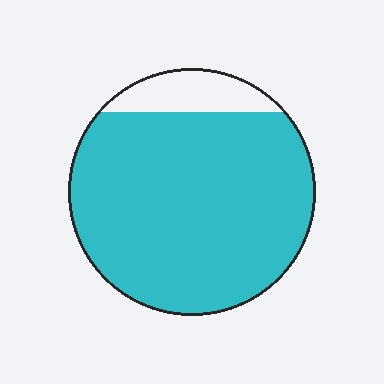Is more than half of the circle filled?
Yes.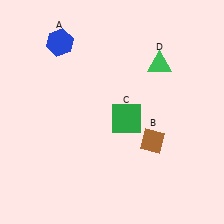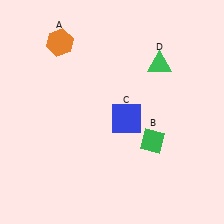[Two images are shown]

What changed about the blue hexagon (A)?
In Image 1, A is blue. In Image 2, it changed to orange.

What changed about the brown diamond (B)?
In Image 1, B is brown. In Image 2, it changed to green.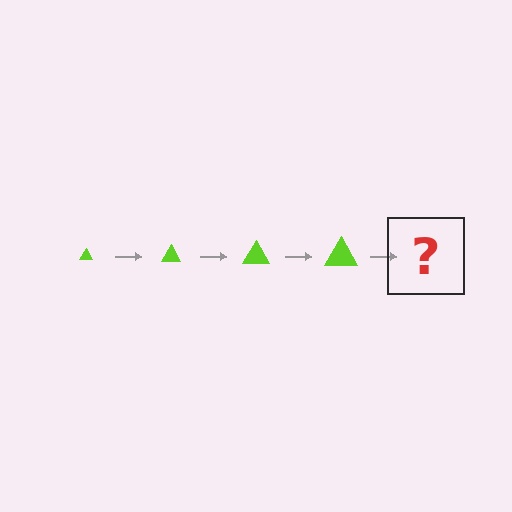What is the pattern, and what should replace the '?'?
The pattern is that the triangle gets progressively larger each step. The '?' should be a lime triangle, larger than the previous one.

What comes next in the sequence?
The next element should be a lime triangle, larger than the previous one.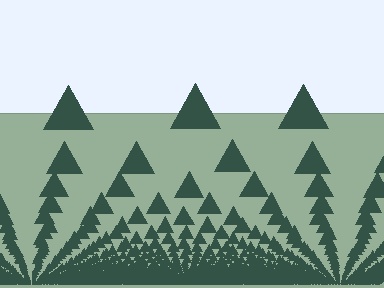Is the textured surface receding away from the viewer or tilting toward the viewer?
The surface appears to tilt toward the viewer. Texture elements get larger and sparser toward the top.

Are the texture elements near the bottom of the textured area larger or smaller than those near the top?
Smaller. The gradient is inverted — elements near the bottom are smaller and denser.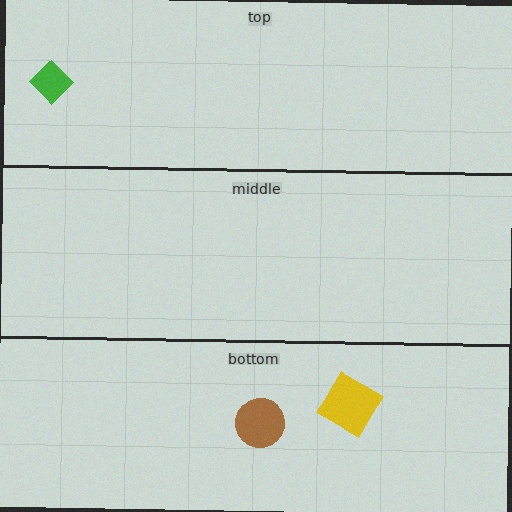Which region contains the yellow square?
The bottom region.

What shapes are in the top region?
The green diamond.